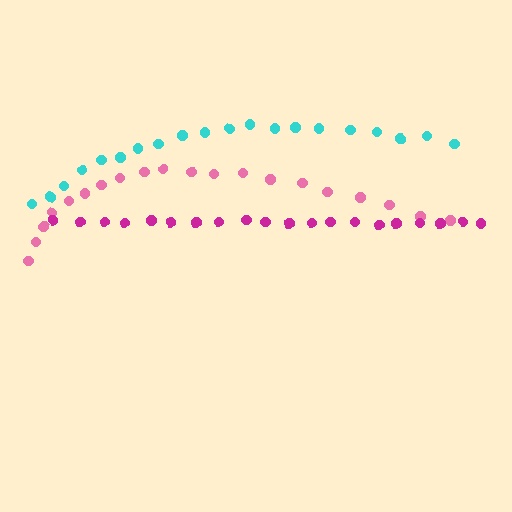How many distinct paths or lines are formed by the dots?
There are 3 distinct paths.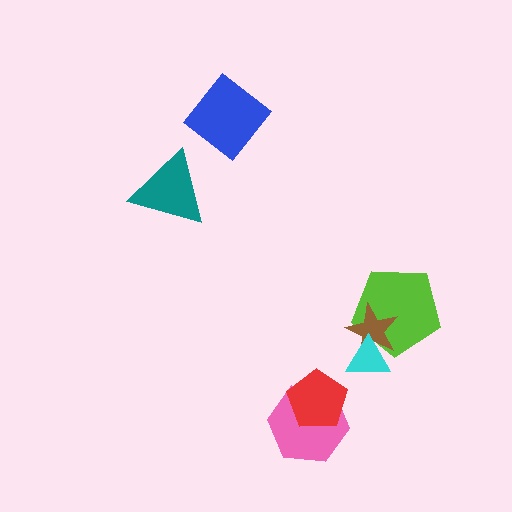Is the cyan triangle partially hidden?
No, no other shape covers it.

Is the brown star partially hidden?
Yes, it is partially covered by another shape.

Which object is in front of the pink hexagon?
The red pentagon is in front of the pink hexagon.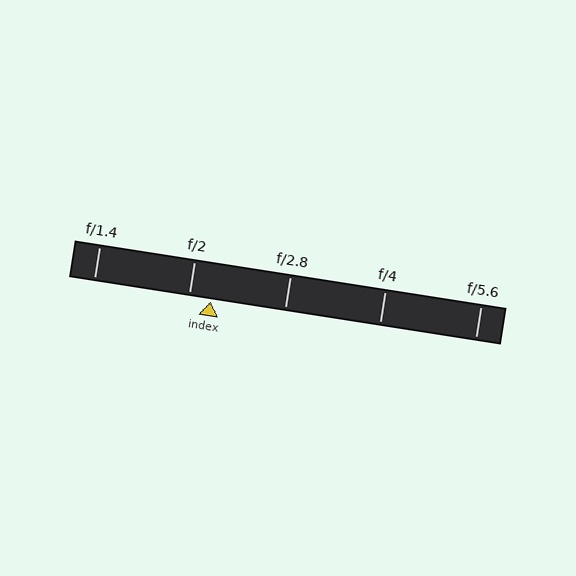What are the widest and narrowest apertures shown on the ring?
The widest aperture shown is f/1.4 and the narrowest is f/5.6.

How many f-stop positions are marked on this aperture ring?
There are 5 f-stop positions marked.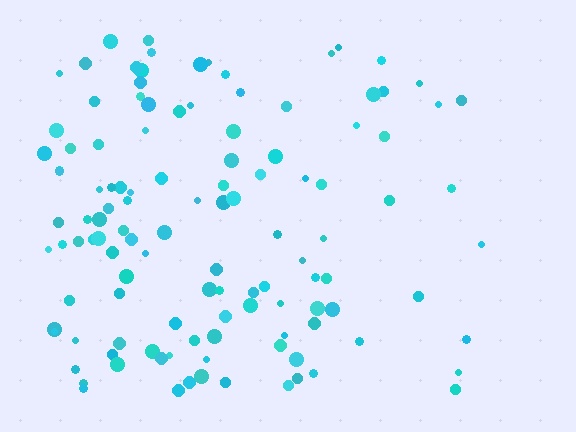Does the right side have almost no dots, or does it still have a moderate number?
Still a moderate number, just noticeably fewer than the left.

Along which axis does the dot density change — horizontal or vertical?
Horizontal.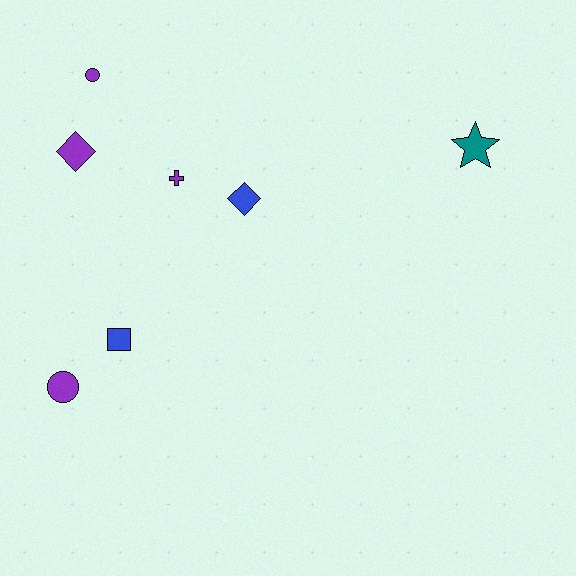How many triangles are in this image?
There are no triangles.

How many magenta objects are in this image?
There are no magenta objects.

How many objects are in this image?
There are 7 objects.